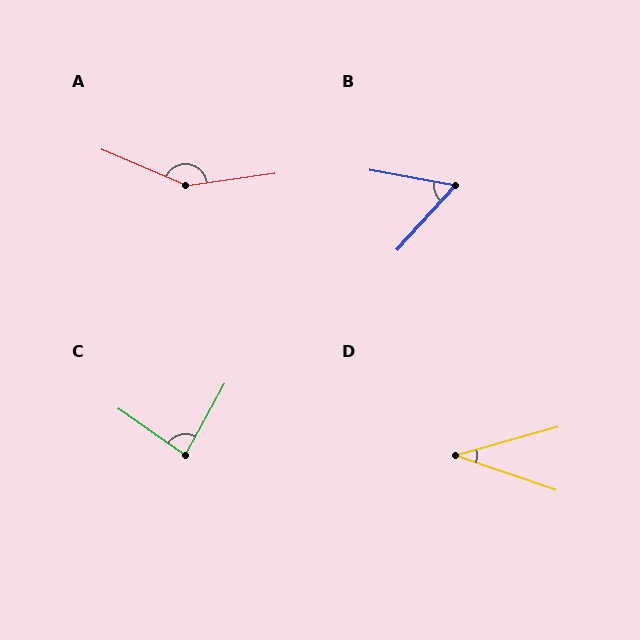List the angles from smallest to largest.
D (34°), B (58°), C (84°), A (149°).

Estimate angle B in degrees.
Approximately 58 degrees.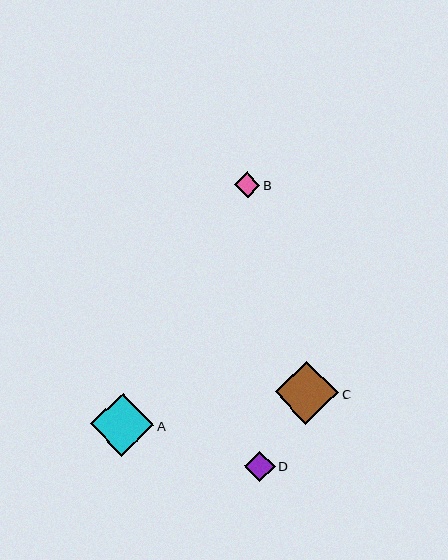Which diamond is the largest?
Diamond C is the largest with a size of approximately 63 pixels.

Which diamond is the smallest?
Diamond B is the smallest with a size of approximately 26 pixels.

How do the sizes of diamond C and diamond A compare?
Diamond C and diamond A are approximately the same size.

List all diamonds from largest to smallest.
From largest to smallest: C, A, D, B.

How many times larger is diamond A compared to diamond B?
Diamond A is approximately 2.5 times the size of diamond B.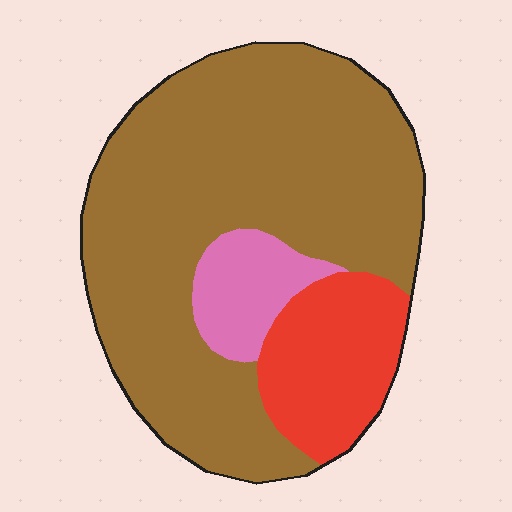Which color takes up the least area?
Pink, at roughly 10%.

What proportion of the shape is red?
Red covers 18% of the shape.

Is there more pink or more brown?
Brown.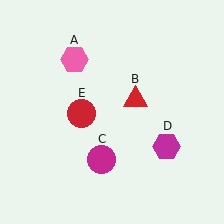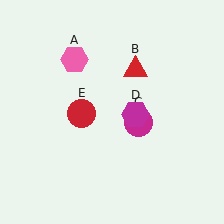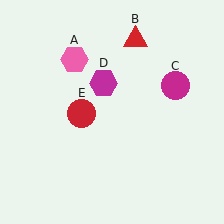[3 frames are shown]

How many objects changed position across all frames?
3 objects changed position: red triangle (object B), magenta circle (object C), magenta hexagon (object D).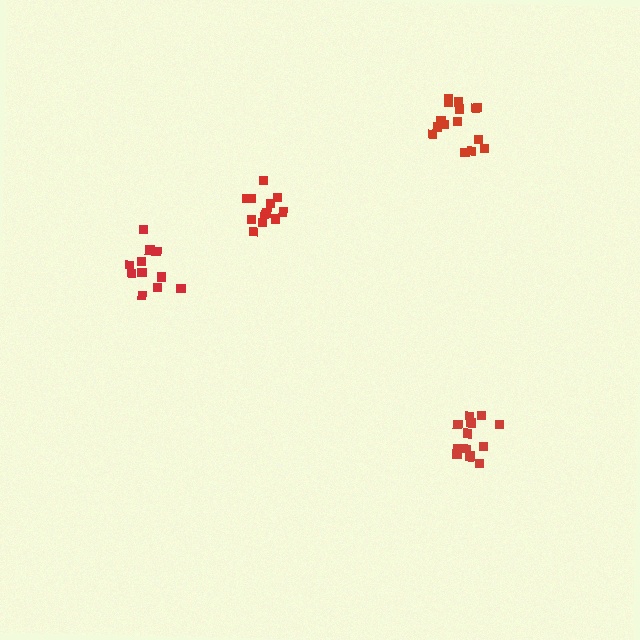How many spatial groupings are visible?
There are 4 spatial groupings.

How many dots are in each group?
Group 1: 12 dots, Group 2: 15 dots, Group 3: 13 dots, Group 4: 11 dots (51 total).